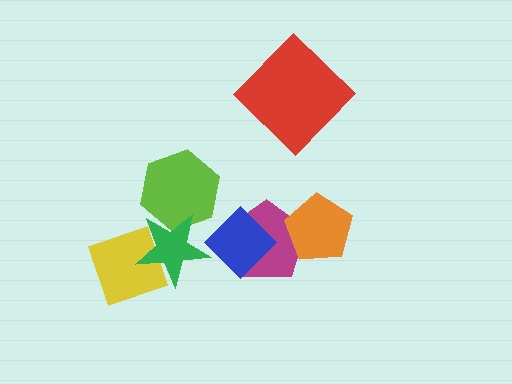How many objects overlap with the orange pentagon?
1 object overlaps with the orange pentagon.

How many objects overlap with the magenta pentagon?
2 objects overlap with the magenta pentagon.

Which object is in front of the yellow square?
The green star is in front of the yellow square.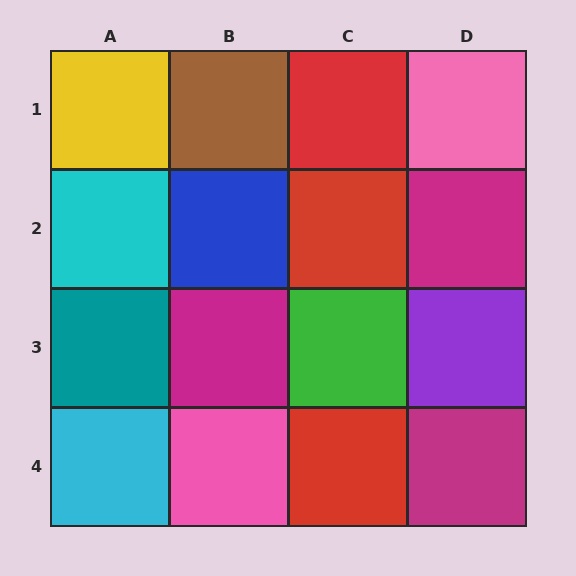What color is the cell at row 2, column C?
Red.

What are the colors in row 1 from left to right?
Yellow, brown, red, pink.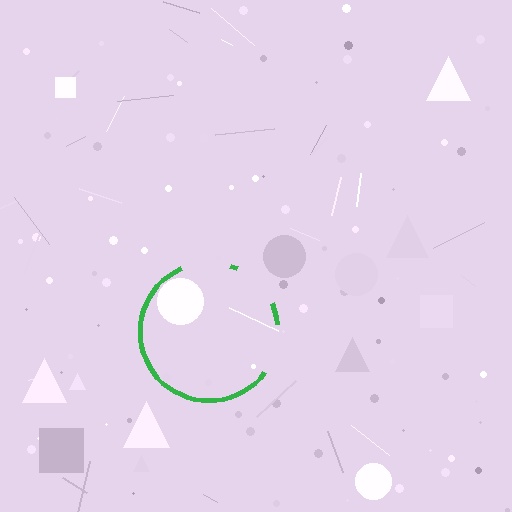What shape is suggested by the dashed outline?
The dashed outline suggests a circle.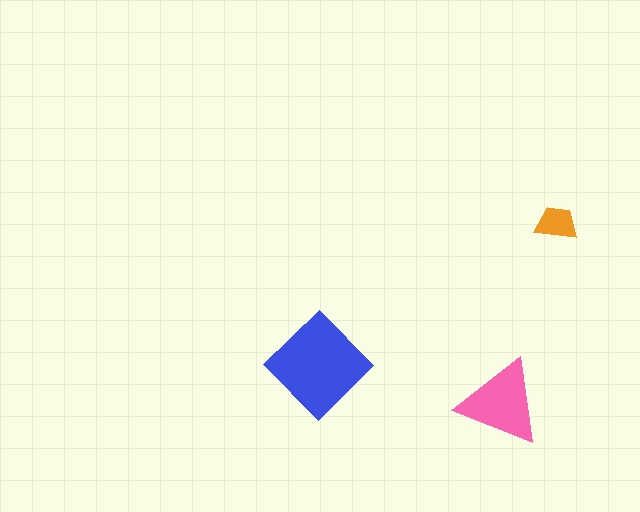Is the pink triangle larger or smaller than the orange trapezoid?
Larger.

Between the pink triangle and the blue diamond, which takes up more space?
The blue diamond.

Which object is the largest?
The blue diamond.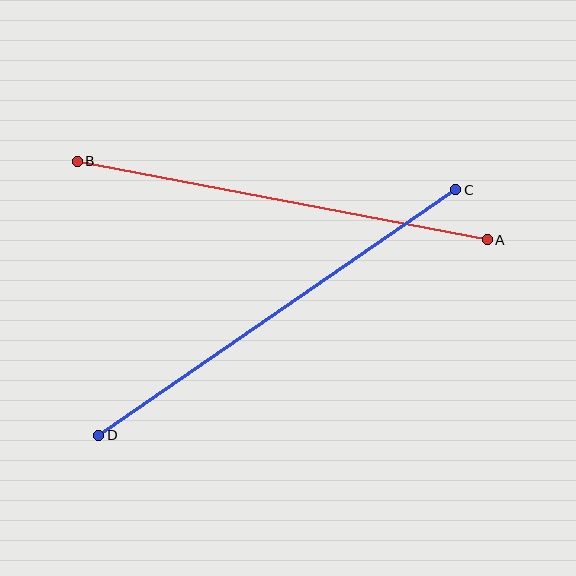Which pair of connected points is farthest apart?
Points C and D are farthest apart.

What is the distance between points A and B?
The distance is approximately 418 pixels.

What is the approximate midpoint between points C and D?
The midpoint is at approximately (277, 312) pixels.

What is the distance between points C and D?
The distance is approximately 434 pixels.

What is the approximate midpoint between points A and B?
The midpoint is at approximately (282, 200) pixels.